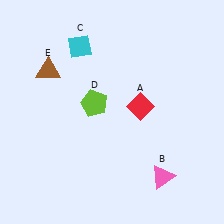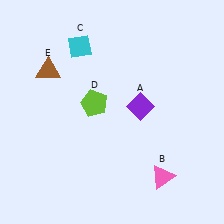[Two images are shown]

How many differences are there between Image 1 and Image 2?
There is 1 difference between the two images.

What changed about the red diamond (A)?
In Image 1, A is red. In Image 2, it changed to purple.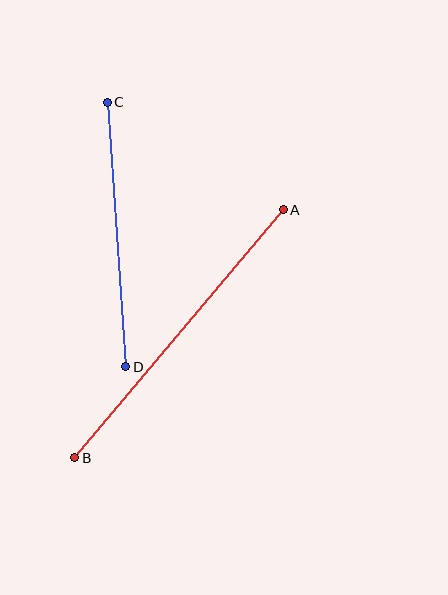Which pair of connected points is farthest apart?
Points A and B are farthest apart.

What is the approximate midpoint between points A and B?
The midpoint is at approximately (179, 334) pixels.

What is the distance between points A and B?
The distance is approximately 324 pixels.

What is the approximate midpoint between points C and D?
The midpoint is at approximately (116, 235) pixels.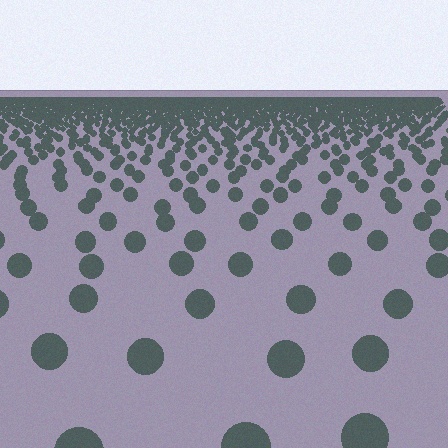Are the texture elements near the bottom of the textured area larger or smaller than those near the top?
Larger. Near the bottom, elements are closer to the viewer and appear at a bigger on-screen size.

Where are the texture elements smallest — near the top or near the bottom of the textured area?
Near the top.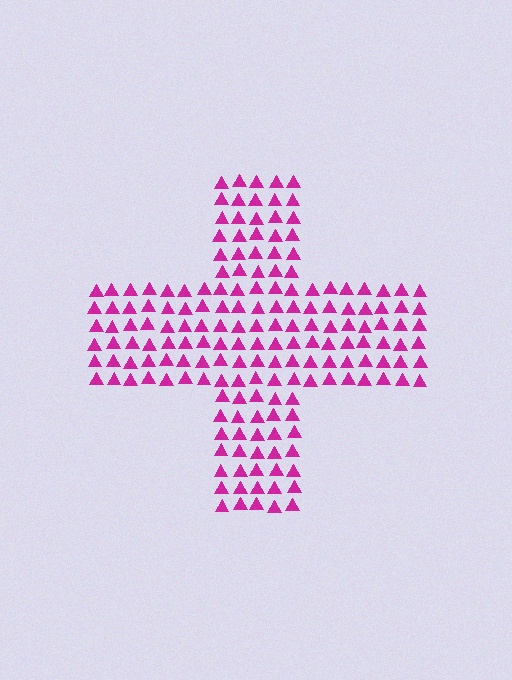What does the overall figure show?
The overall figure shows a cross.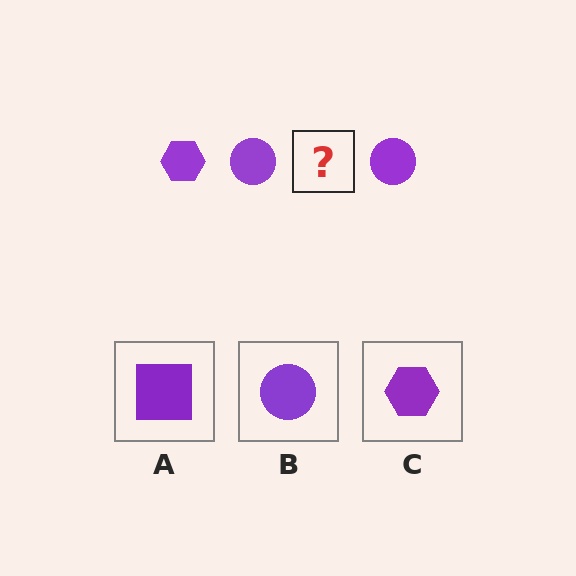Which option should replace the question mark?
Option C.